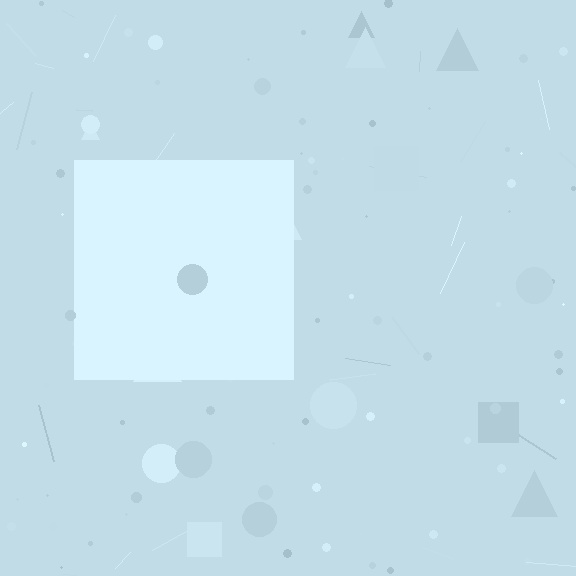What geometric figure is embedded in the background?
A square is embedded in the background.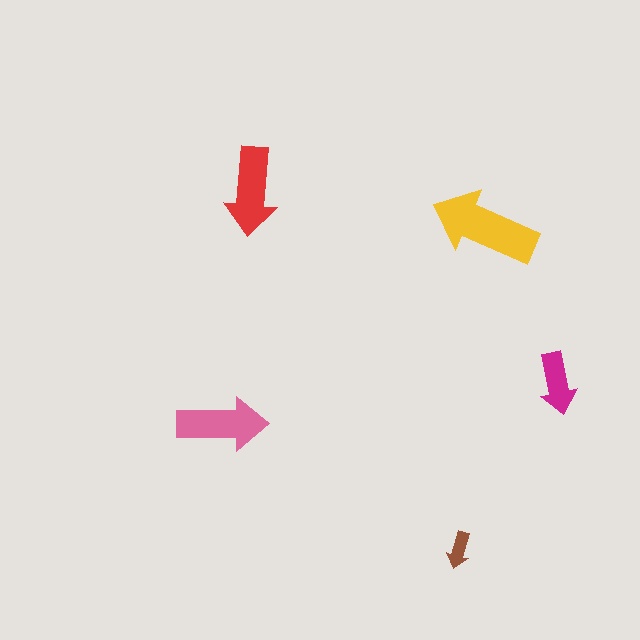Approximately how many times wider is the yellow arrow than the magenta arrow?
About 1.5 times wider.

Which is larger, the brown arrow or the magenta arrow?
The magenta one.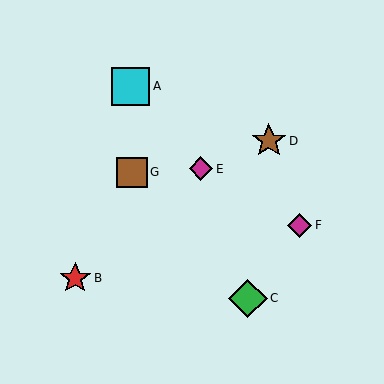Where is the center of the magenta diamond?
The center of the magenta diamond is at (300, 225).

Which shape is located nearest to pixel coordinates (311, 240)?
The magenta diamond (labeled F) at (300, 225) is nearest to that location.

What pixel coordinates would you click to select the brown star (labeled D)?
Click at (269, 141) to select the brown star D.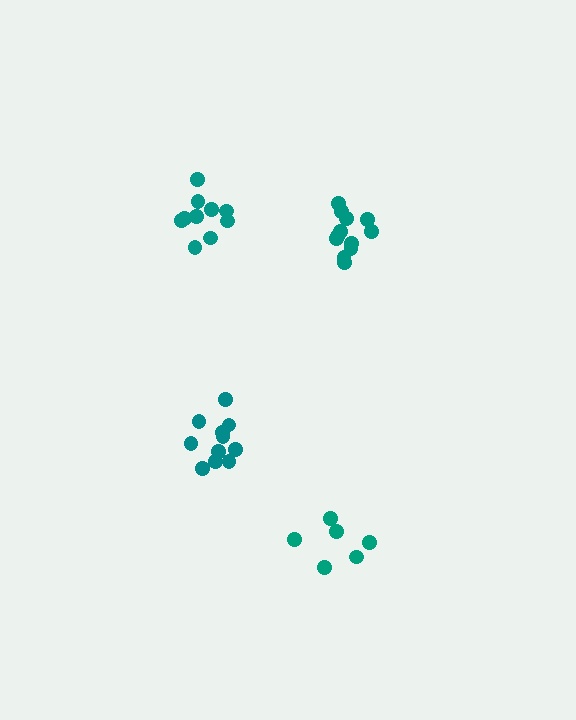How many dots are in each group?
Group 1: 6 dots, Group 2: 11 dots, Group 3: 11 dots, Group 4: 12 dots (40 total).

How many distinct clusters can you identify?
There are 4 distinct clusters.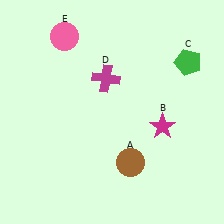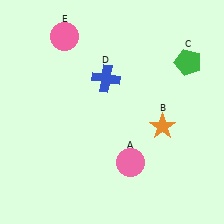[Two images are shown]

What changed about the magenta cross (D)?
In Image 1, D is magenta. In Image 2, it changed to blue.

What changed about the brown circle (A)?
In Image 1, A is brown. In Image 2, it changed to pink.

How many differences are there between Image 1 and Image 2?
There are 3 differences between the two images.